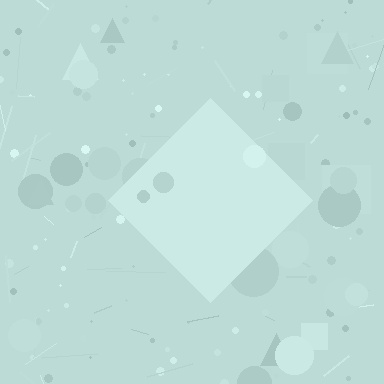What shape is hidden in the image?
A diamond is hidden in the image.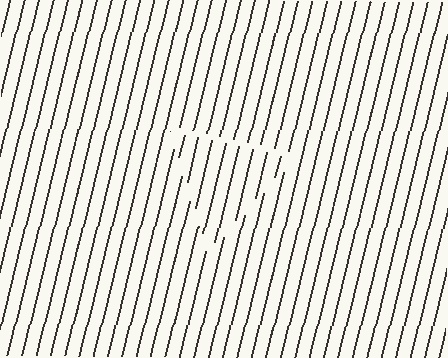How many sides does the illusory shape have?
3 sides — the line-ends trace a triangle.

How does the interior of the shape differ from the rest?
The interior of the shape contains the same grating, shifted by half a period — the contour is defined by the phase discontinuity where line-ends from the inner and outer gratings abut.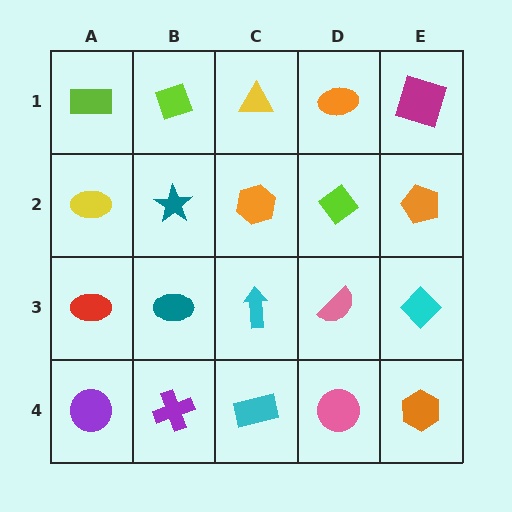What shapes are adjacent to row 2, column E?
A magenta square (row 1, column E), a cyan diamond (row 3, column E), a lime diamond (row 2, column D).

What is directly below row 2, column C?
A cyan arrow.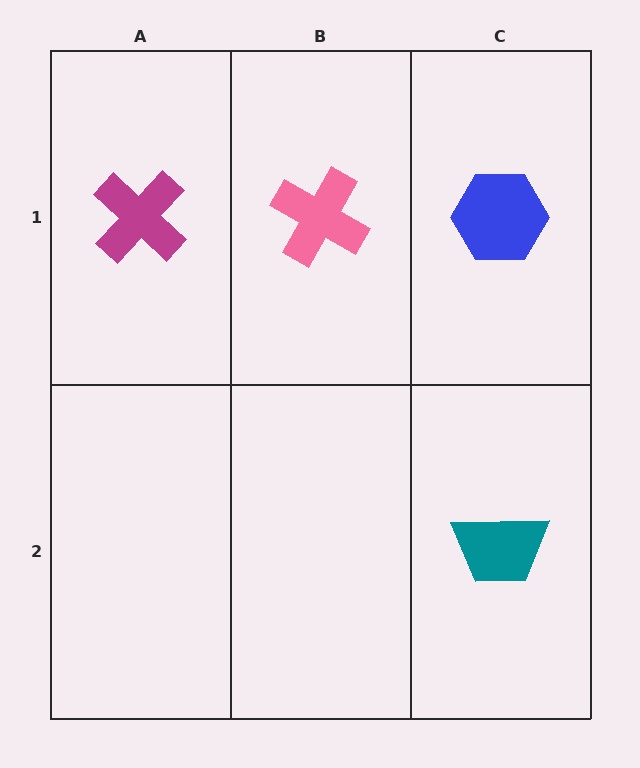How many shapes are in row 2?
1 shape.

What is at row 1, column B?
A pink cross.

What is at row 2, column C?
A teal trapezoid.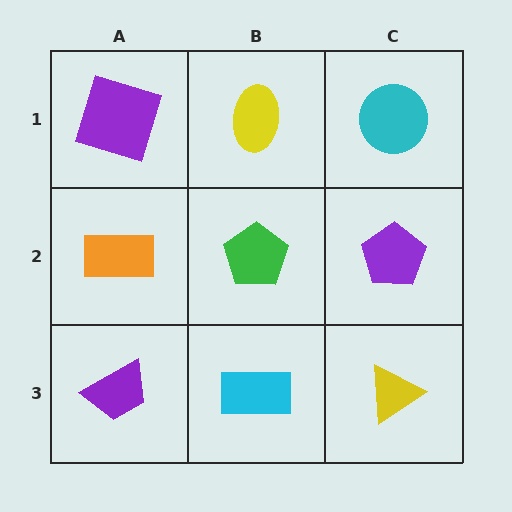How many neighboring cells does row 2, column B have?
4.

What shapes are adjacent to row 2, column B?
A yellow ellipse (row 1, column B), a cyan rectangle (row 3, column B), an orange rectangle (row 2, column A), a purple pentagon (row 2, column C).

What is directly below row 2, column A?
A purple trapezoid.